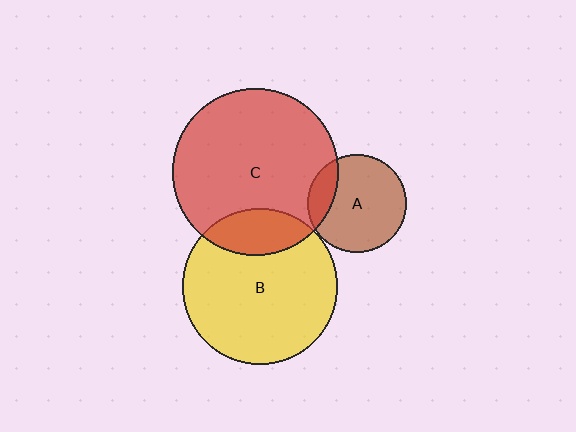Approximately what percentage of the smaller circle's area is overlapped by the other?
Approximately 20%.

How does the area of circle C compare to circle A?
Approximately 2.9 times.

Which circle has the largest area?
Circle C (red).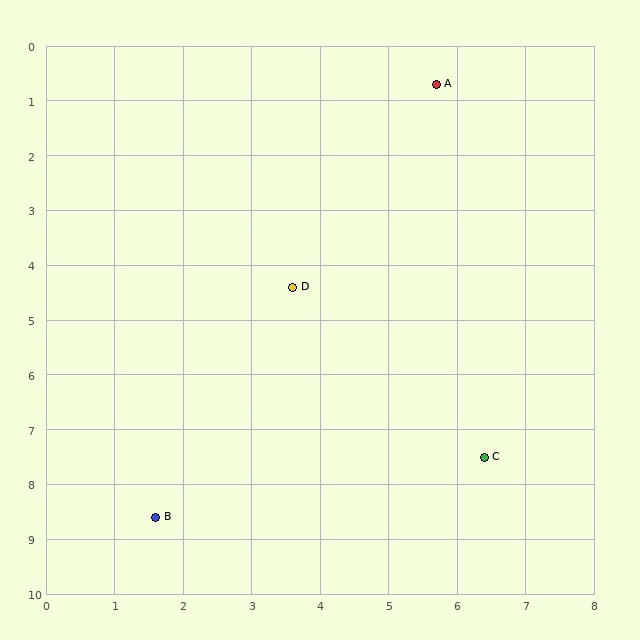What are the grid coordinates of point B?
Point B is at approximately (1.6, 8.6).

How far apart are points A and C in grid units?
Points A and C are about 6.8 grid units apart.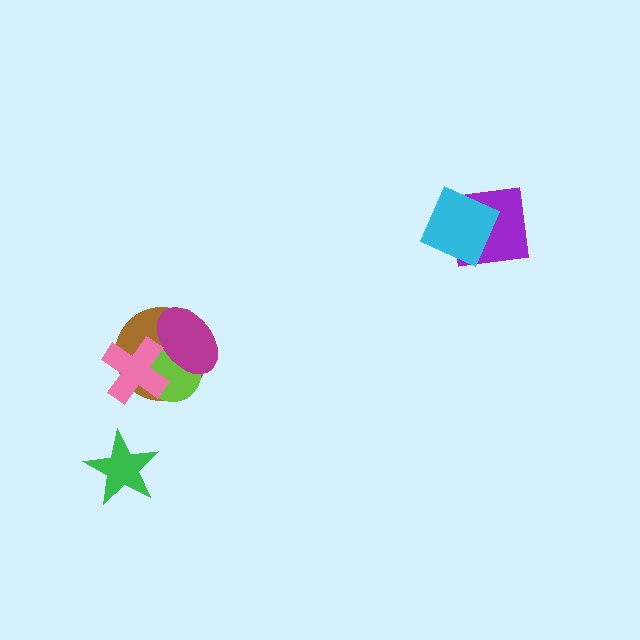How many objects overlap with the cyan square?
1 object overlaps with the cyan square.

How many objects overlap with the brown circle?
3 objects overlap with the brown circle.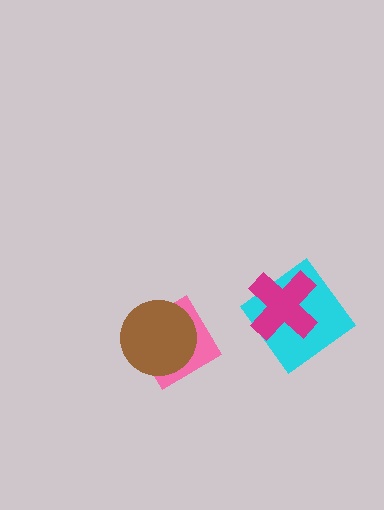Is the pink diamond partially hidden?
Yes, it is partially covered by another shape.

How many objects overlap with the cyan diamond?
1 object overlaps with the cyan diamond.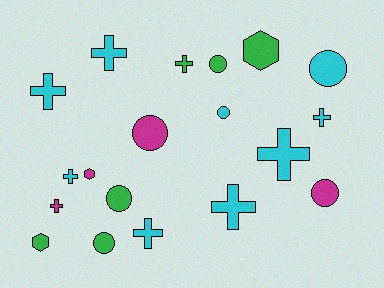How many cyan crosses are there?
There are 7 cyan crosses.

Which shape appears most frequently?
Cross, with 9 objects.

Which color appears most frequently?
Cyan, with 9 objects.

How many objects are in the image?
There are 19 objects.